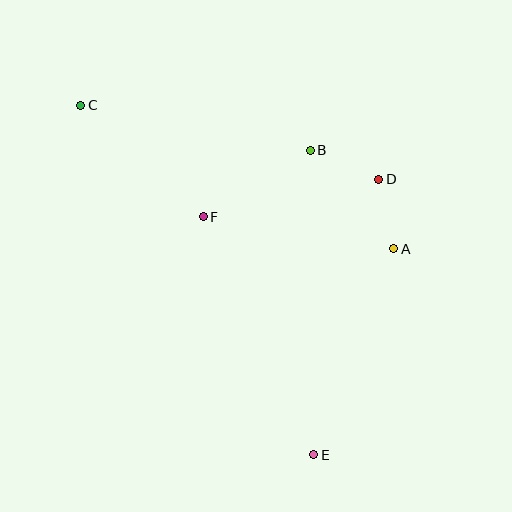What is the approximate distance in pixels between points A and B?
The distance between A and B is approximately 129 pixels.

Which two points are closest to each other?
Points A and D are closest to each other.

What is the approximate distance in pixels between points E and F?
The distance between E and F is approximately 262 pixels.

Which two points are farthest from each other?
Points C and E are farthest from each other.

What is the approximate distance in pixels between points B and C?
The distance between B and C is approximately 234 pixels.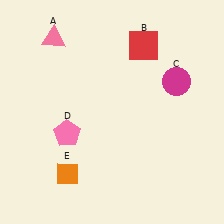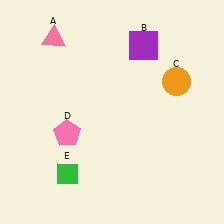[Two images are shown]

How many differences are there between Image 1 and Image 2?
There are 3 differences between the two images.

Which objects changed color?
B changed from red to purple. C changed from magenta to orange. E changed from orange to green.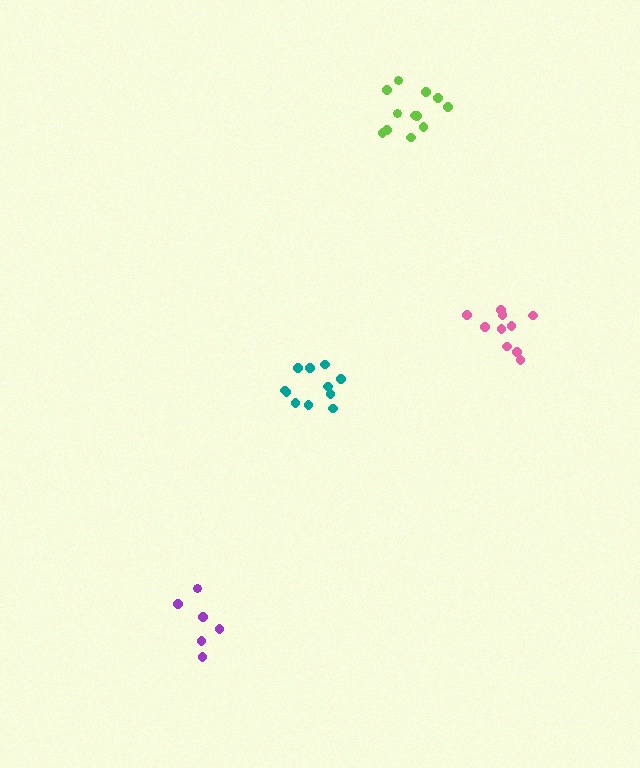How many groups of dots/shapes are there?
There are 4 groups.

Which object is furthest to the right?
The pink cluster is rightmost.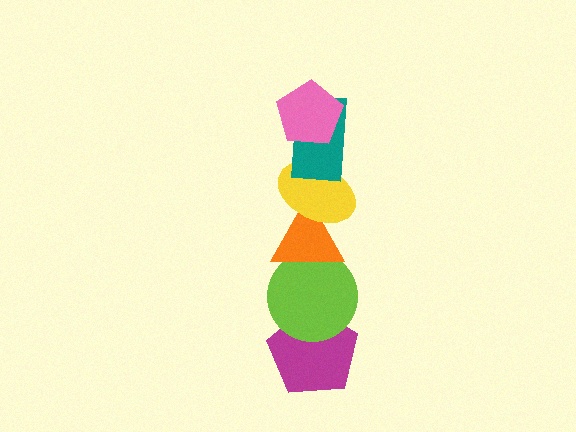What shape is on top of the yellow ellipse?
The teal rectangle is on top of the yellow ellipse.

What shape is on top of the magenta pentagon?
The lime circle is on top of the magenta pentagon.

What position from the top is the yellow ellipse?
The yellow ellipse is 3rd from the top.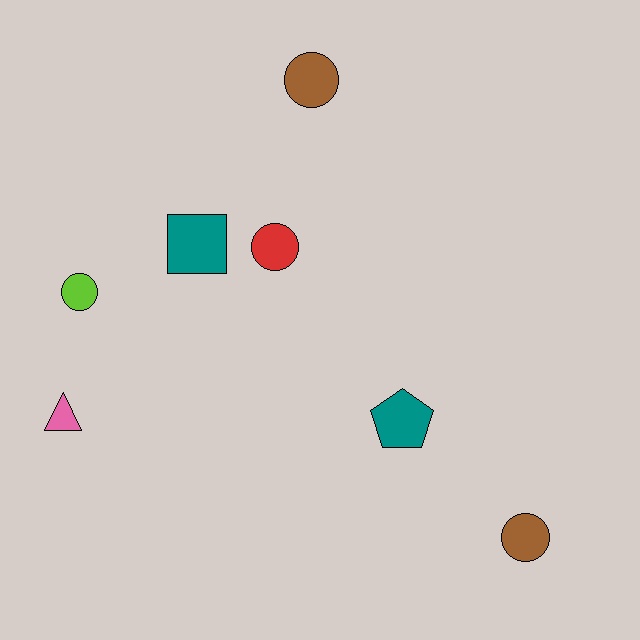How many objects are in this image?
There are 7 objects.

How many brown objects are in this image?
There are 2 brown objects.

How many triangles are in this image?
There is 1 triangle.